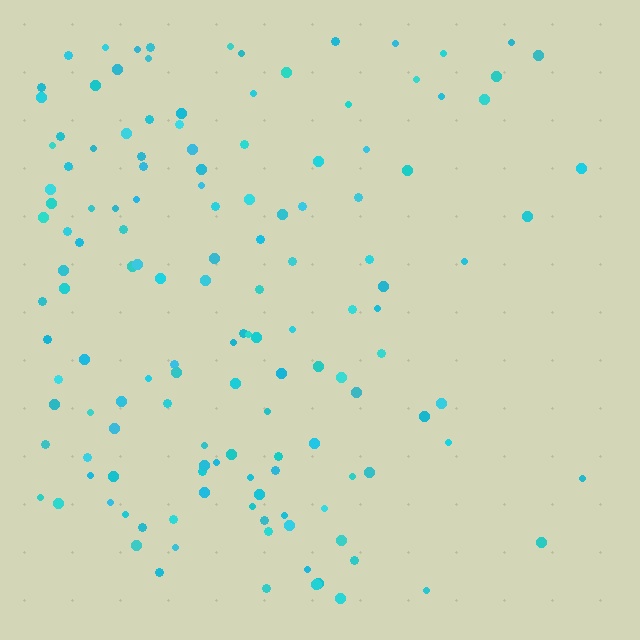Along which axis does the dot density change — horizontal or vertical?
Horizontal.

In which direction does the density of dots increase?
From right to left, with the left side densest.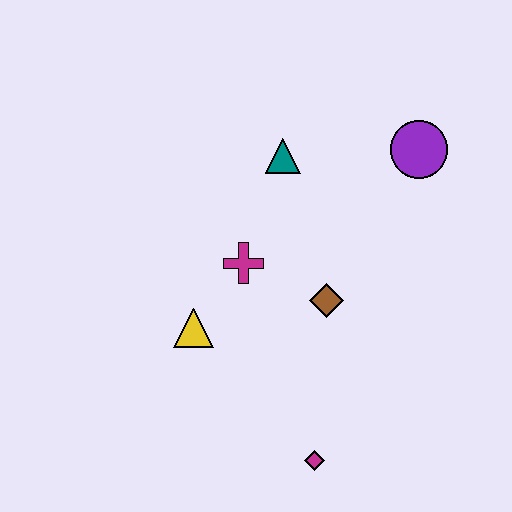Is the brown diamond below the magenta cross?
Yes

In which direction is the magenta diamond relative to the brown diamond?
The magenta diamond is below the brown diamond.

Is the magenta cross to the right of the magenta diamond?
No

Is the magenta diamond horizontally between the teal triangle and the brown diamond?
Yes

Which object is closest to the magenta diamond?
The brown diamond is closest to the magenta diamond.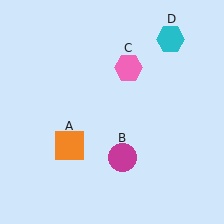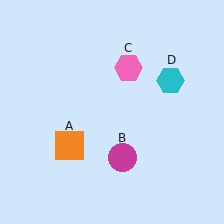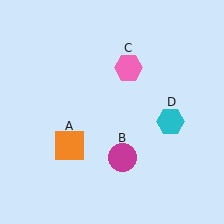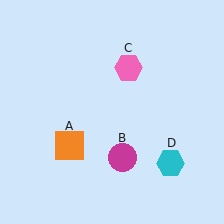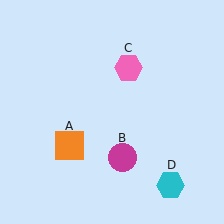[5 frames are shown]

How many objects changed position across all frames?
1 object changed position: cyan hexagon (object D).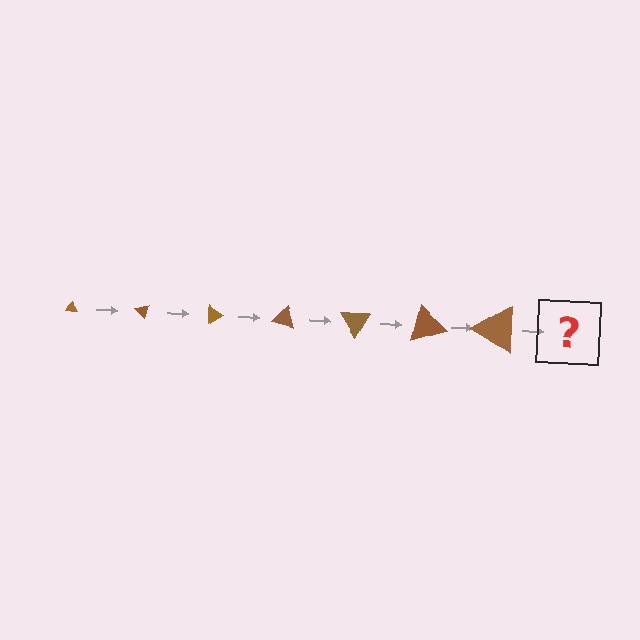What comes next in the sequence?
The next element should be a triangle, larger than the previous one and rotated 315 degrees from the start.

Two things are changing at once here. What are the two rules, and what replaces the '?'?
The two rules are that the triangle grows larger each step and it rotates 45 degrees each step. The '?' should be a triangle, larger than the previous one and rotated 315 degrees from the start.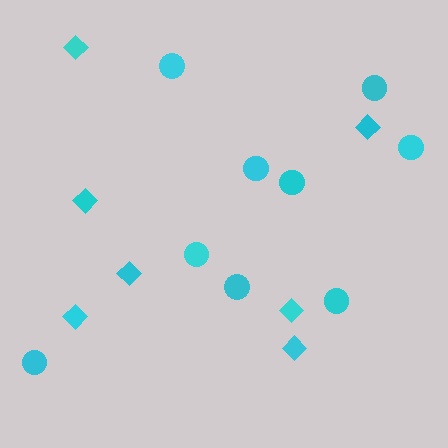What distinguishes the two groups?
There are 2 groups: one group of circles (9) and one group of diamonds (7).